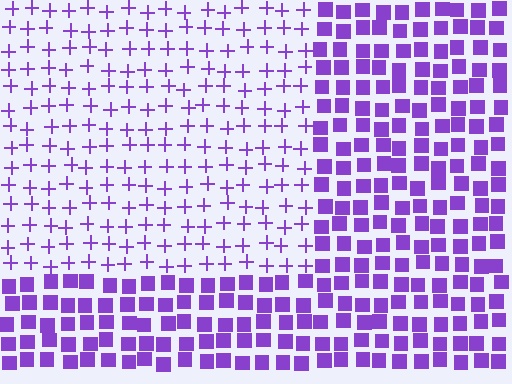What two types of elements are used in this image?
The image uses plus signs inside the rectangle region and squares outside it.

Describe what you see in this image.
The image is filled with small purple elements arranged in a uniform grid. A rectangle-shaped region contains plus signs, while the surrounding area contains squares. The boundary is defined purely by the change in element shape.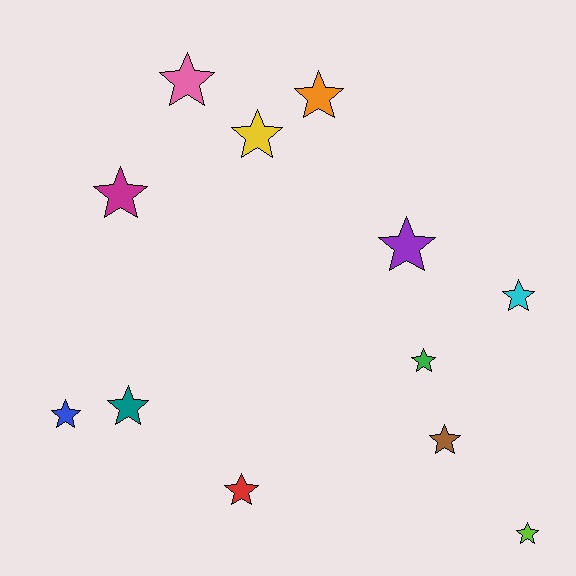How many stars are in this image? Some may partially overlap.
There are 12 stars.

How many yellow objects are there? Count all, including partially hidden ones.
There is 1 yellow object.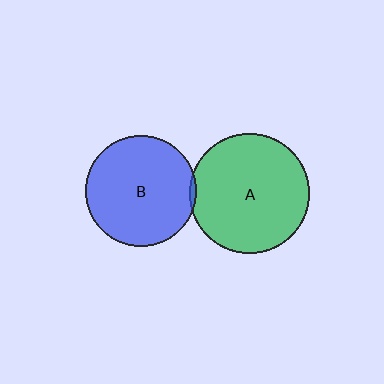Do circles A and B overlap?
Yes.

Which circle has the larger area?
Circle A (green).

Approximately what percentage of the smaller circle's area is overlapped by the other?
Approximately 5%.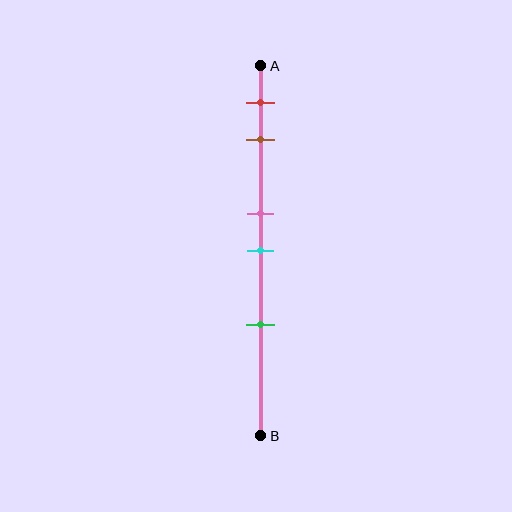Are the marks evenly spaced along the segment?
No, the marks are not evenly spaced.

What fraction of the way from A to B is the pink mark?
The pink mark is approximately 40% (0.4) of the way from A to B.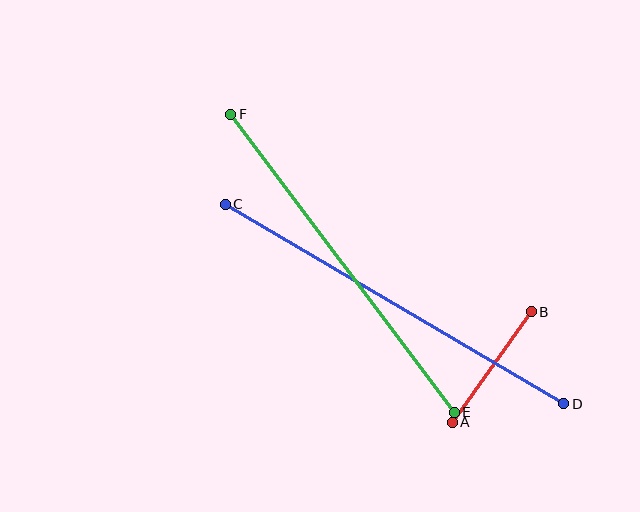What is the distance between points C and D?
The distance is approximately 393 pixels.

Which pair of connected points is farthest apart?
Points C and D are farthest apart.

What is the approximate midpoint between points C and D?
The midpoint is at approximately (395, 304) pixels.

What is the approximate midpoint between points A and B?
The midpoint is at approximately (492, 367) pixels.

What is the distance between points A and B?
The distance is approximately 136 pixels.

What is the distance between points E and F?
The distance is approximately 372 pixels.